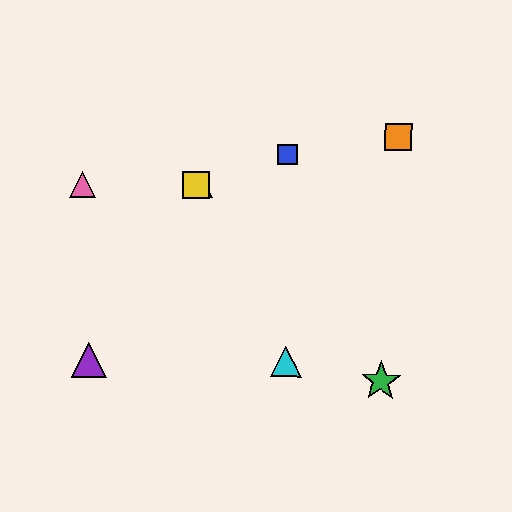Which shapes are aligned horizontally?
The red triangle, the yellow square, the pink triangle are aligned horizontally.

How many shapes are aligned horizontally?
3 shapes (the red triangle, the yellow square, the pink triangle) are aligned horizontally.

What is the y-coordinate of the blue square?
The blue square is at y≈155.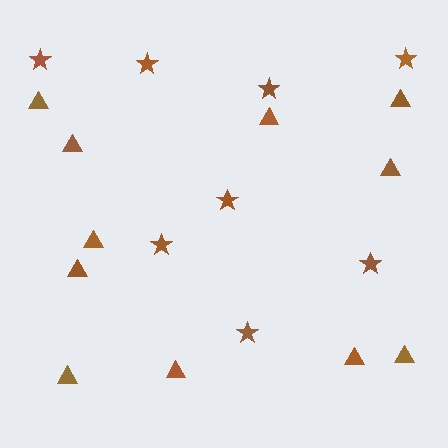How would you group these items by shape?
There are 2 groups: one group of stars (8) and one group of triangles (11).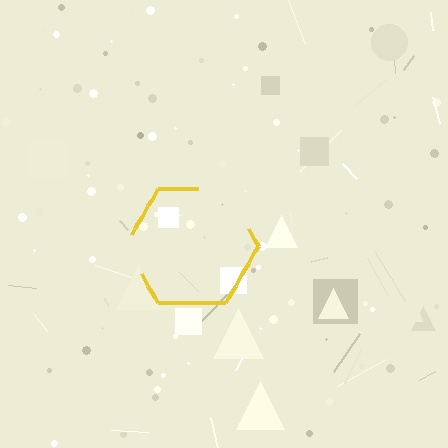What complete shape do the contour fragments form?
The contour fragments form a hexagon.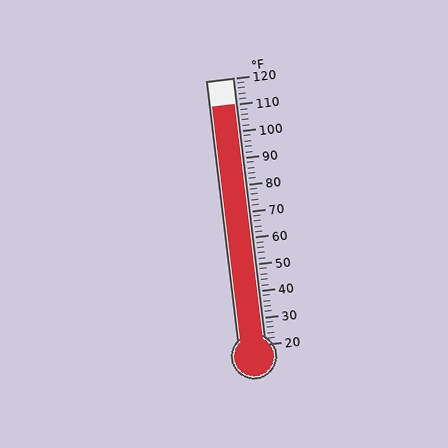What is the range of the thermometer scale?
The thermometer scale ranges from 20°F to 120°F.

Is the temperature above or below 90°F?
The temperature is above 90°F.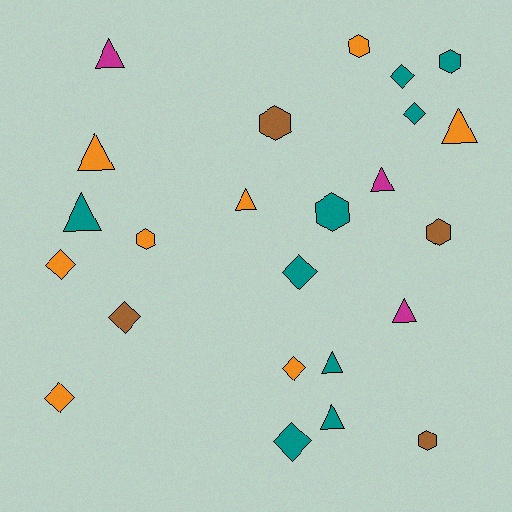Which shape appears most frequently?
Triangle, with 9 objects.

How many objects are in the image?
There are 24 objects.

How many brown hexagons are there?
There are 3 brown hexagons.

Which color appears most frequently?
Teal, with 9 objects.